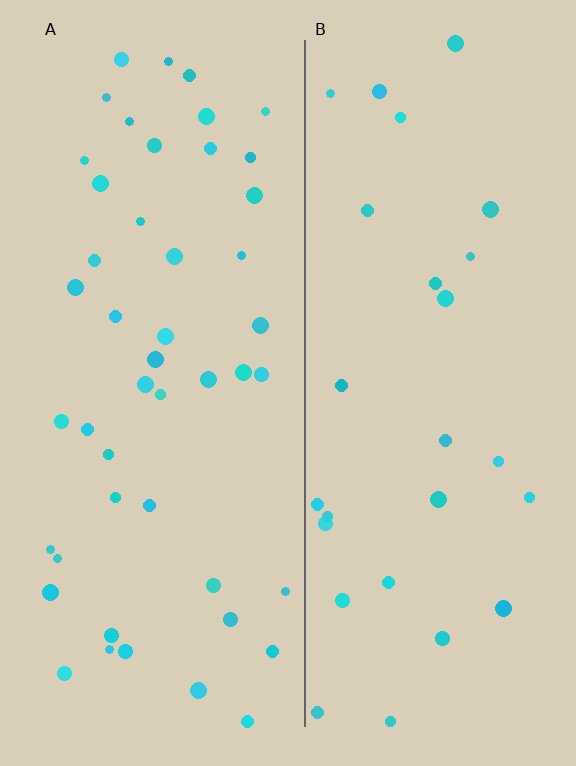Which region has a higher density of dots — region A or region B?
A (the left).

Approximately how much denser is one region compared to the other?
Approximately 1.7× — region A over region B.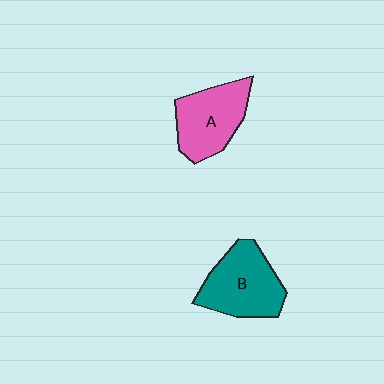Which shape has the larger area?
Shape B (teal).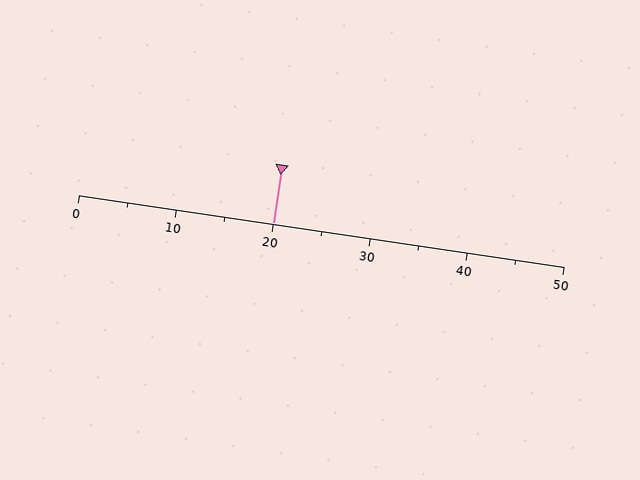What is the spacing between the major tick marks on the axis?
The major ticks are spaced 10 apart.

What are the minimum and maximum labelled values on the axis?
The axis runs from 0 to 50.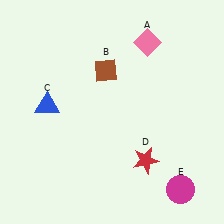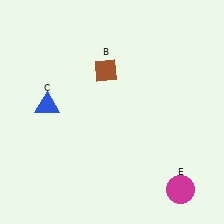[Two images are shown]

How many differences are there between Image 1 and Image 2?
There are 2 differences between the two images.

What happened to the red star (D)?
The red star (D) was removed in Image 2. It was in the bottom-right area of Image 1.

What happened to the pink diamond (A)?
The pink diamond (A) was removed in Image 2. It was in the top-right area of Image 1.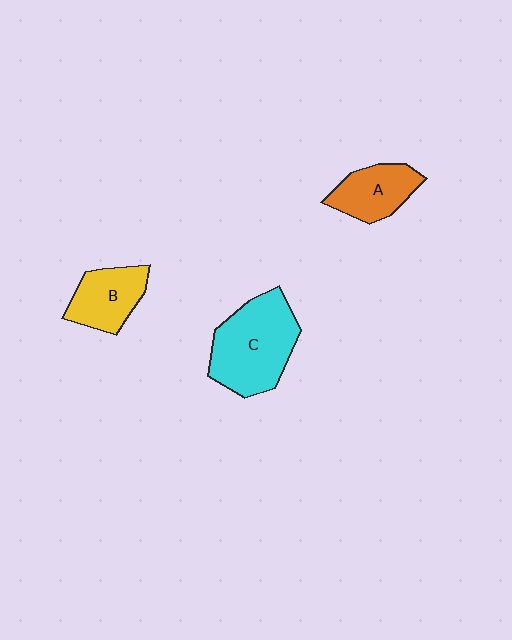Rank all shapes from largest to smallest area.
From largest to smallest: C (cyan), B (yellow), A (orange).